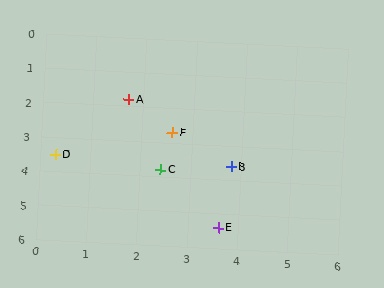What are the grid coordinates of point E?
Point E is at approximately (3.6, 5.4).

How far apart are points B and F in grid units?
Points B and F are about 1.5 grid units apart.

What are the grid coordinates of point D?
Point D is at approximately (0.3, 3.5).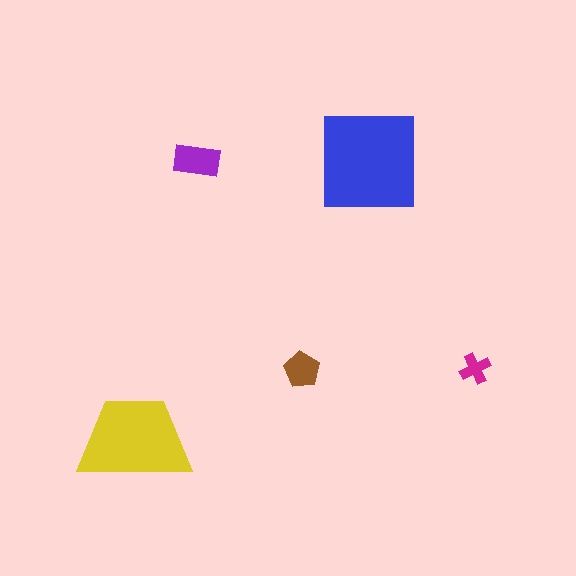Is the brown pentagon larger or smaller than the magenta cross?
Larger.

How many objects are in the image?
There are 5 objects in the image.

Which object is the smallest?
The magenta cross.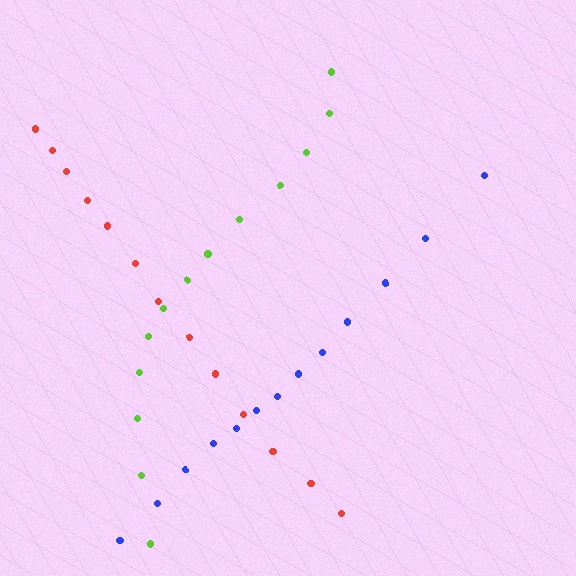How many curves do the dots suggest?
There are 3 distinct paths.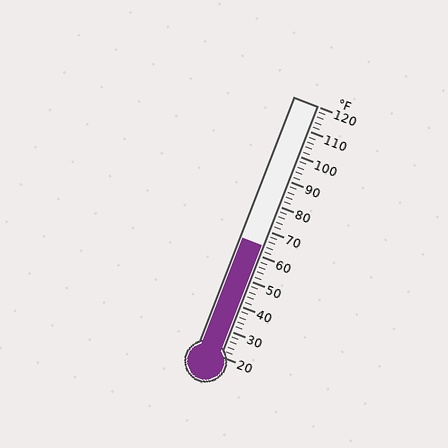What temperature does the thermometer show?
The thermometer shows approximately 64°F.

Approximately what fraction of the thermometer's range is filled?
The thermometer is filled to approximately 45% of its range.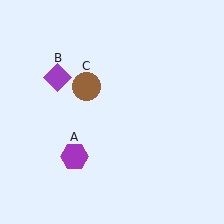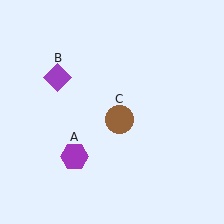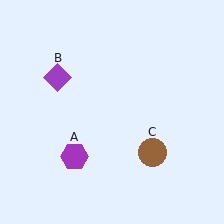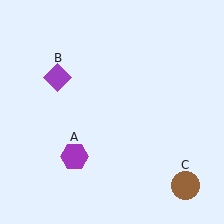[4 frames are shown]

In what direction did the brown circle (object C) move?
The brown circle (object C) moved down and to the right.